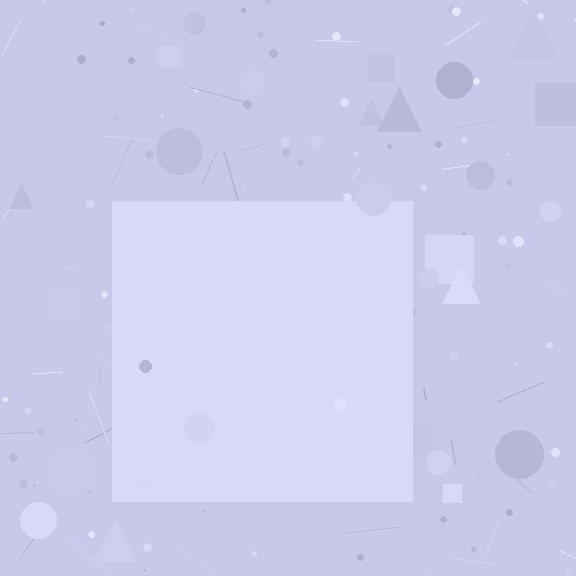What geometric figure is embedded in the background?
A square is embedded in the background.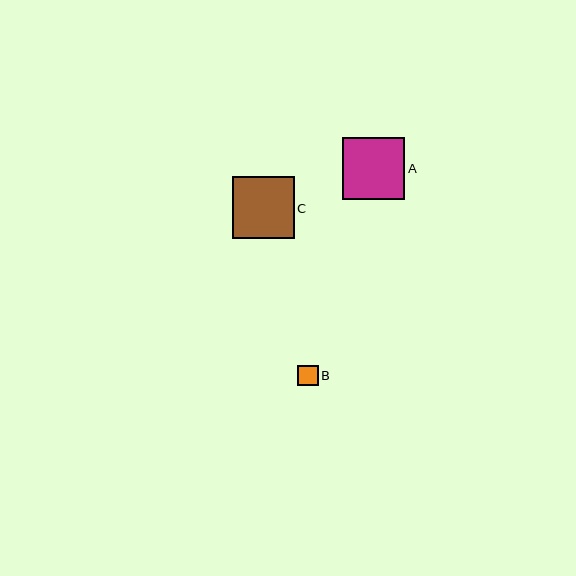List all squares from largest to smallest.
From largest to smallest: A, C, B.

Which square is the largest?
Square A is the largest with a size of approximately 62 pixels.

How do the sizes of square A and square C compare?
Square A and square C are approximately the same size.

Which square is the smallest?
Square B is the smallest with a size of approximately 21 pixels.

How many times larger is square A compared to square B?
Square A is approximately 3.0 times the size of square B.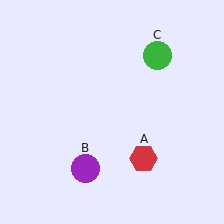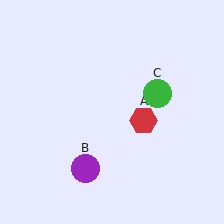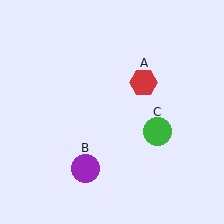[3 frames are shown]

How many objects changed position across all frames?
2 objects changed position: red hexagon (object A), green circle (object C).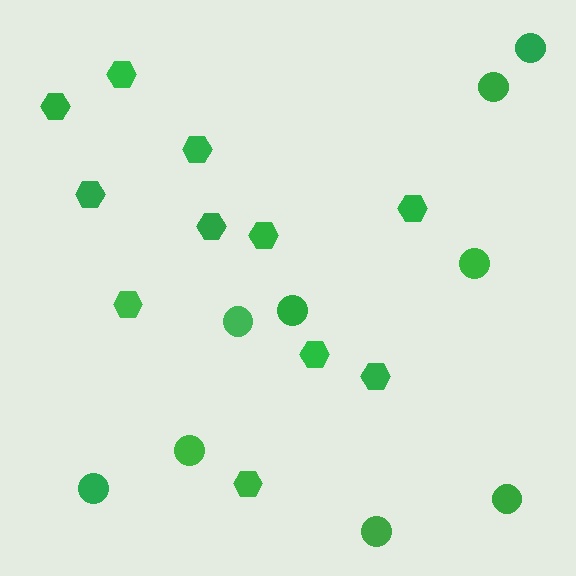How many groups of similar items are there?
There are 2 groups: one group of circles (9) and one group of hexagons (11).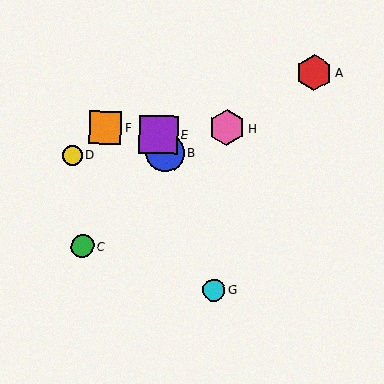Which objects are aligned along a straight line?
Objects B, E, G are aligned along a straight line.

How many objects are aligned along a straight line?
3 objects (B, E, G) are aligned along a straight line.